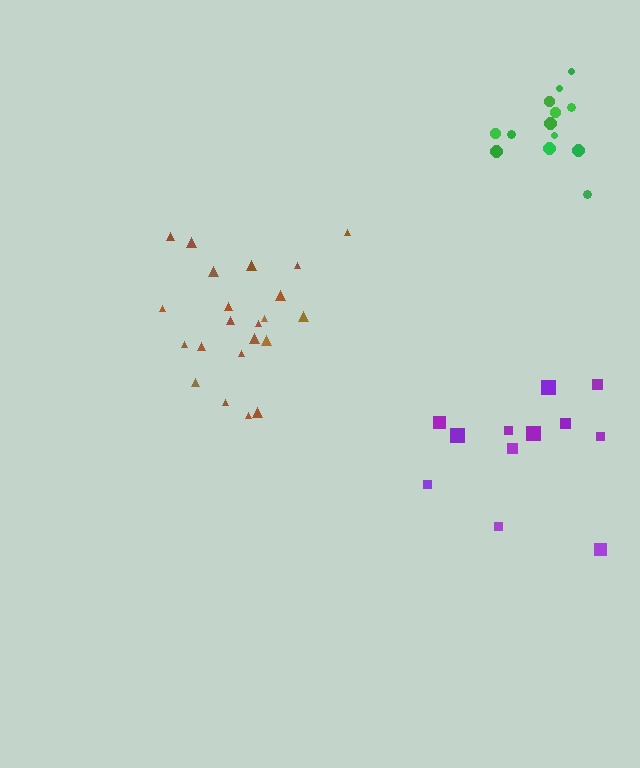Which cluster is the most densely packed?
Green.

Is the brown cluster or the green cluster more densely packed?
Green.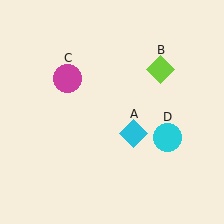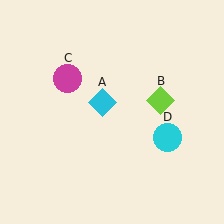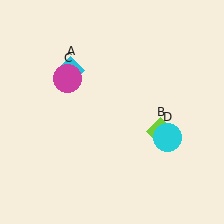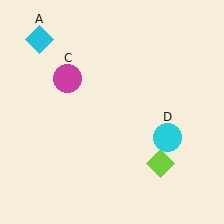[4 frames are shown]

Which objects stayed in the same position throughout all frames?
Magenta circle (object C) and cyan circle (object D) remained stationary.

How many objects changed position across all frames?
2 objects changed position: cyan diamond (object A), lime diamond (object B).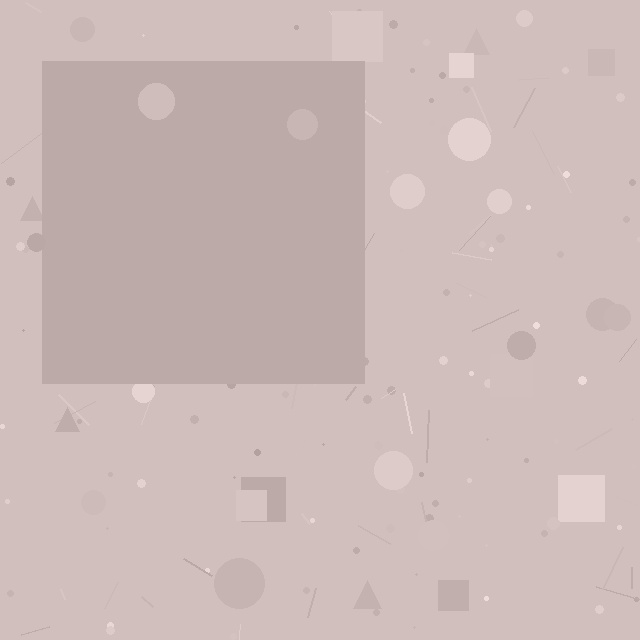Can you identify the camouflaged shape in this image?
The camouflaged shape is a square.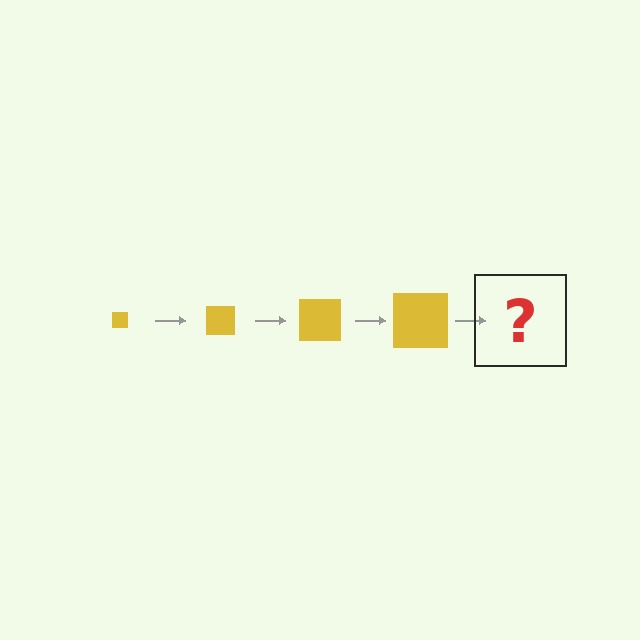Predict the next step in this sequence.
The next step is a yellow square, larger than the previous one.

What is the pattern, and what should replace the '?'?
The pattern is that the square gets progressively larger each step. The '?' should be a yellow square, larger than the previous one.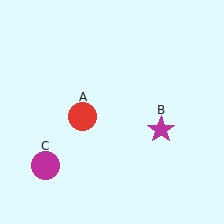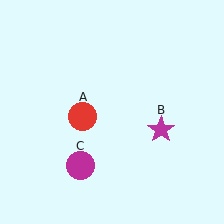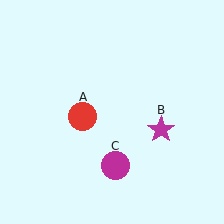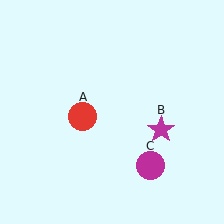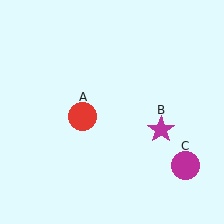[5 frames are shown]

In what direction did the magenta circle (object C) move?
The magenta circle (object C) moved right.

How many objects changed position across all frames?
1 object changed position: magenta circle (object C).